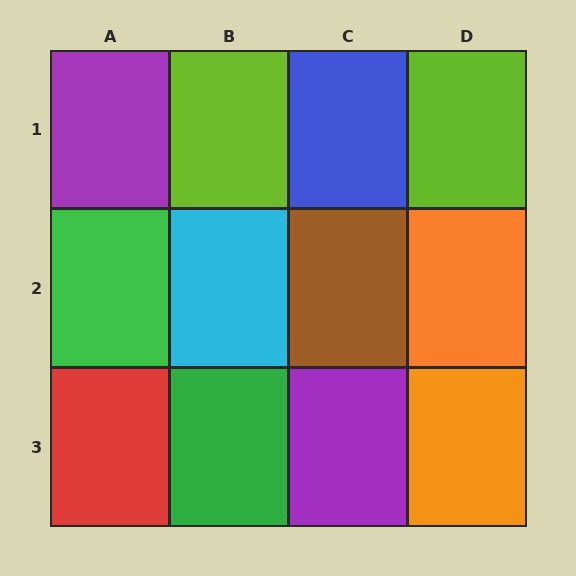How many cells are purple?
2 cells are purple.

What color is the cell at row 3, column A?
Red.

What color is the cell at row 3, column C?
Purple.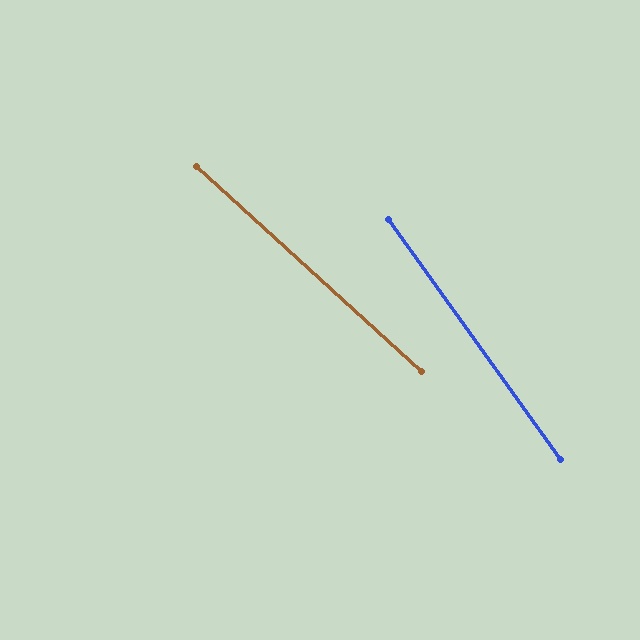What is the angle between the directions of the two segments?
Approximately 12 degrees.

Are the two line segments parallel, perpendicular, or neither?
Neither parallel nor perpendicular — they differ by about 12°.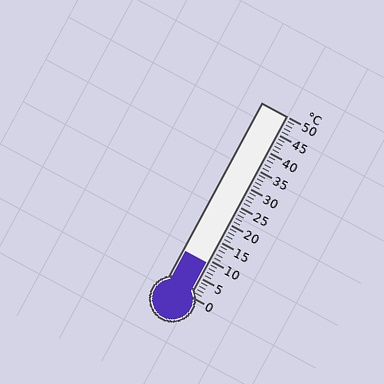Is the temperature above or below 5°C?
The temperature is above 5°C.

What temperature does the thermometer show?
The thermometer shows approximately 9°C.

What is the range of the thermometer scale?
The thermometer scale ranges from 0°C to 50°C.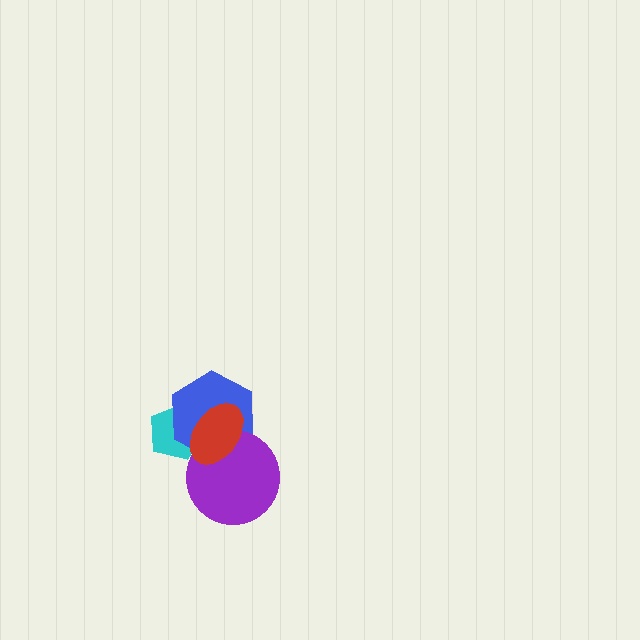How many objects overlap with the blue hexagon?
3 objects overlap with the blue hexagon.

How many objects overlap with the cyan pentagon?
2 objects overlap with the cyan pentagon.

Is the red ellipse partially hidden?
No, no other shape covers it.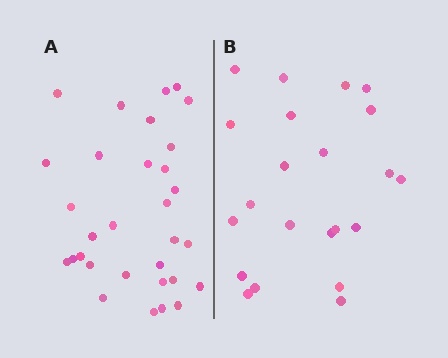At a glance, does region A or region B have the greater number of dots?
Region A (the left region) has more dots.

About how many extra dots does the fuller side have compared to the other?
Region A has roughly 8 or so more dots than region B.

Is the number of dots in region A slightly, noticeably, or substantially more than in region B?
Region A has noticeably more, but not dramatically so. The ratio is roughly 1.4 to 1.